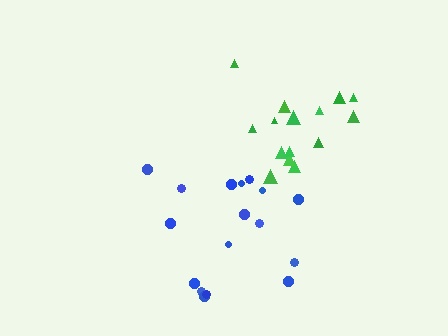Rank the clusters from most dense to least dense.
green, blue.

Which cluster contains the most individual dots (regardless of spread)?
Blue (17).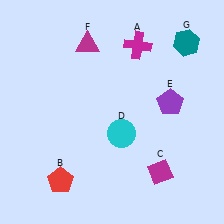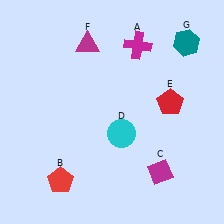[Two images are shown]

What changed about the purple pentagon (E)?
In Image 1, E is purple. In Image 2, it changed to red.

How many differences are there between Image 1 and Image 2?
There is 1 difference between the two images.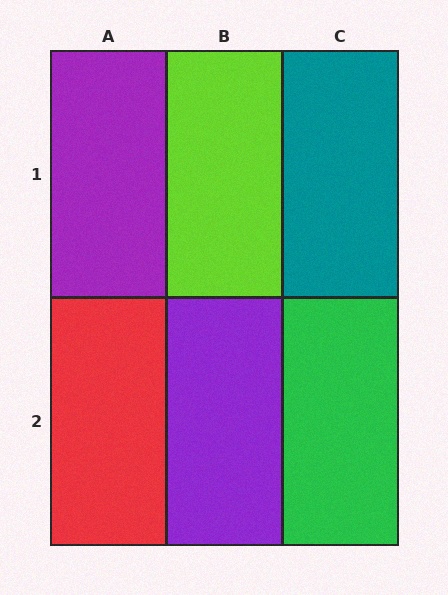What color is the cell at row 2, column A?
Red.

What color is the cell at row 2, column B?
Purple.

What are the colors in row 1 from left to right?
Purple, lime, teal.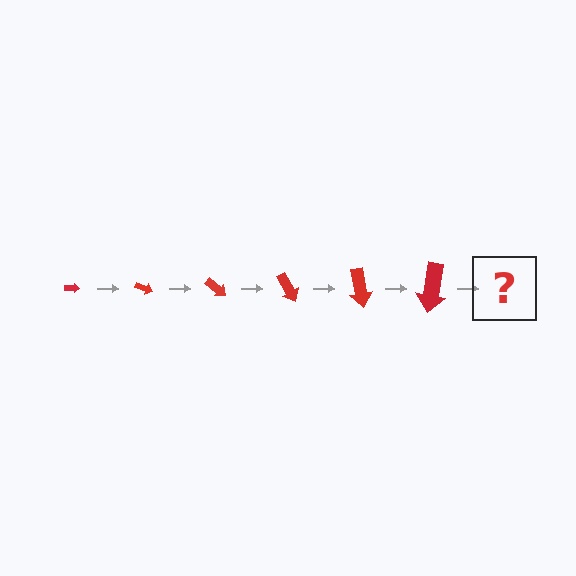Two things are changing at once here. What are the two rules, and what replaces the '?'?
The two rules are that the arrow grows larger each step and it rotates 20 degrees each step. The '?' should be an arrow, larger than the previous one and rotated 120 degrees from the start.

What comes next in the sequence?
The next element should be an arrow, larger than the previous one and rotated 120 degrees from the start.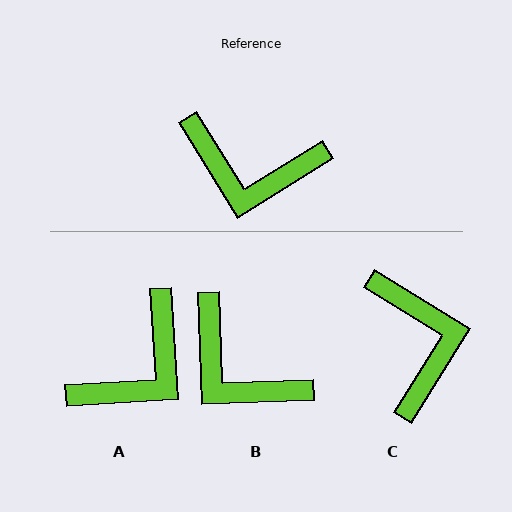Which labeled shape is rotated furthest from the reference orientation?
C, about 117 degrees away.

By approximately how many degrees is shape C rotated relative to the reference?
Approximately 117 degrees counter-clockwise.